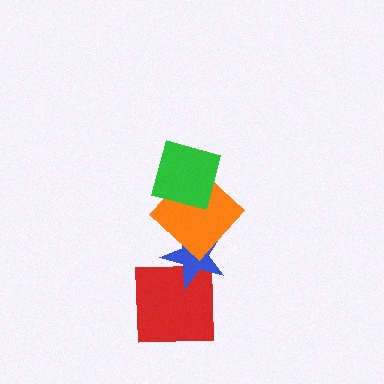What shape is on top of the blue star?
The orange diamond is on top of the blue star.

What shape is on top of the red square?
The blue star is on top of the red square.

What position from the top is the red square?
The red square is 4th from the top.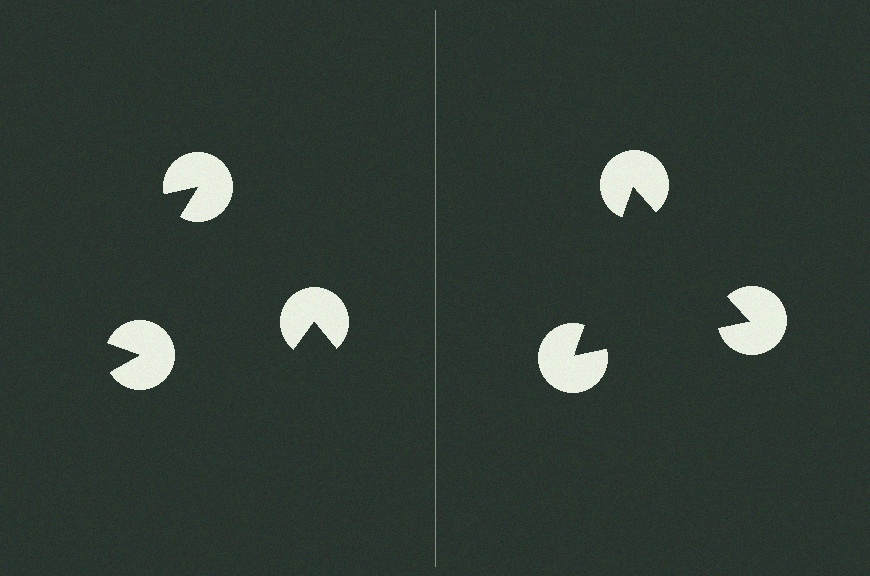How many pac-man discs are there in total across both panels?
6 — 3 on each side.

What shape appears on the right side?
An illusory triangle.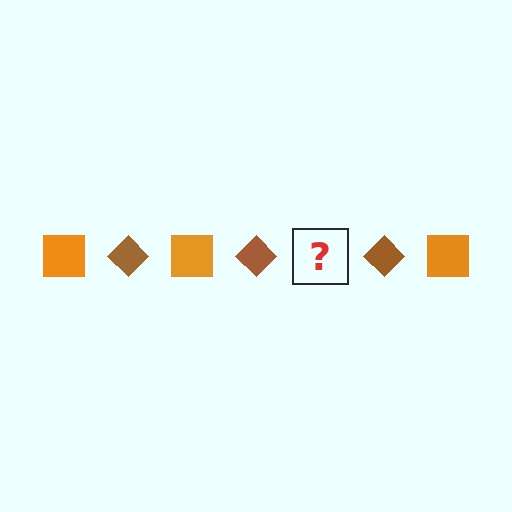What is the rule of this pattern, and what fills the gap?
The rule is that the pattern alternates between orange square and brown diamond. The gap should be filled with an orange square.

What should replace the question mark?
The question mark should be replaced with an orange square.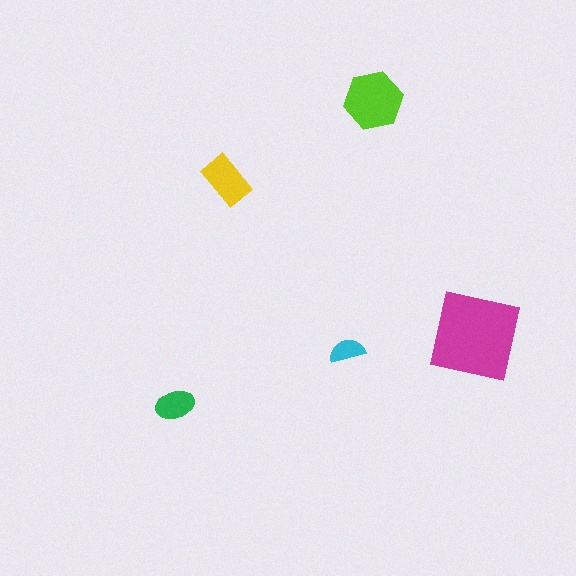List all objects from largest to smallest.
The magenta square, the lime hexagon, the yellow rectangle, the green ellipse, the cyan semicircle.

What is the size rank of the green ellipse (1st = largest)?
4th.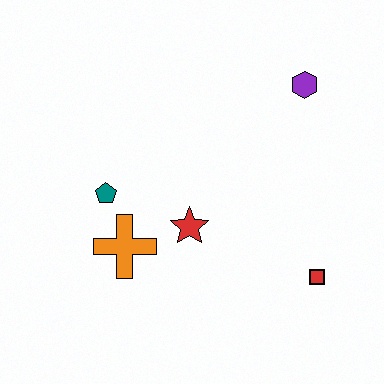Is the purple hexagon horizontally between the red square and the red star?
Yes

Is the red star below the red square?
No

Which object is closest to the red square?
The red star is closest to the red square.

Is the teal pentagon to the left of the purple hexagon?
Yes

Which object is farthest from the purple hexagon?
The orange cross is farthest from the purple hexagon.